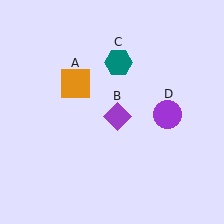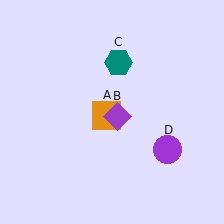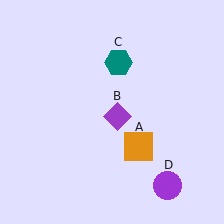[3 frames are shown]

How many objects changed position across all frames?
2 objects changed position: orange square (object A), purple circle (object D).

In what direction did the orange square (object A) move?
The orange square (object A) moved down and to the right.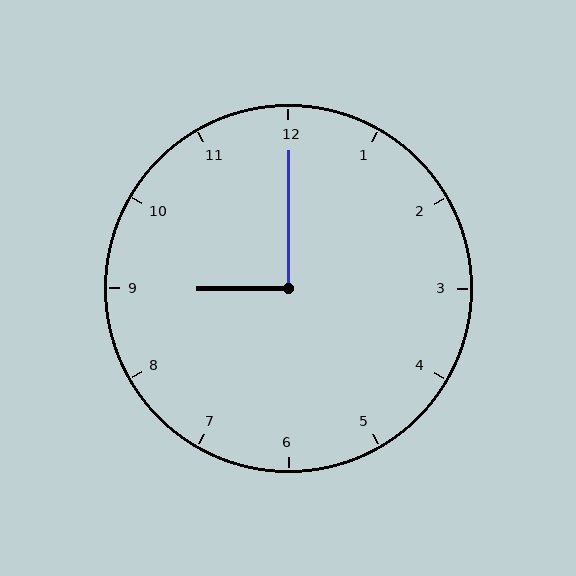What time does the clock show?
9:00.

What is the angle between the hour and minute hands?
Approximately 90 degrees.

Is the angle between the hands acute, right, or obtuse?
It is right.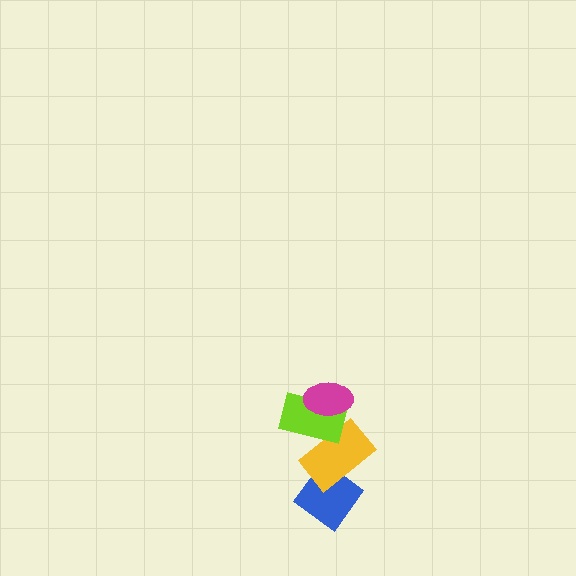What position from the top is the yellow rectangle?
The yellow rectangle is 3rd from the top.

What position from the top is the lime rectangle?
The lime rectangle is 2nd from the top.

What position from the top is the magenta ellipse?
The magenta ellipse is 1st from the top.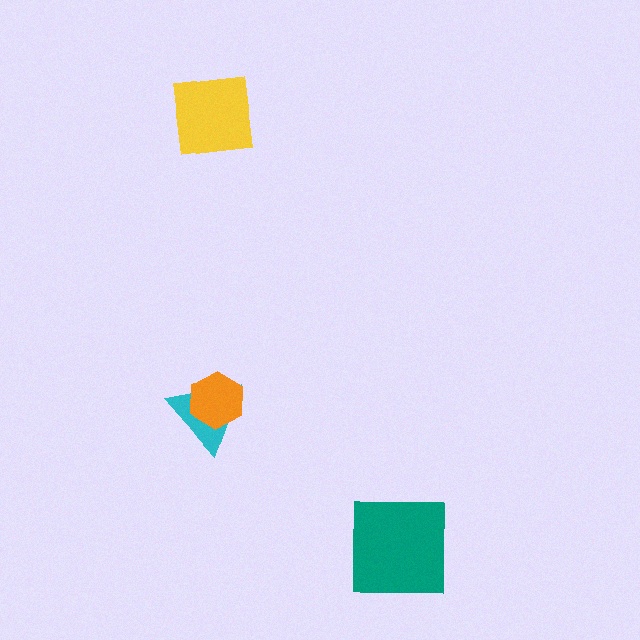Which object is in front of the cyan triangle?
The orange hexagon is in front of the cyan triangle.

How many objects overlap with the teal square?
0 objects overlap with the teal square.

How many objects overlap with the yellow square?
0 objects overlap with the yellow square.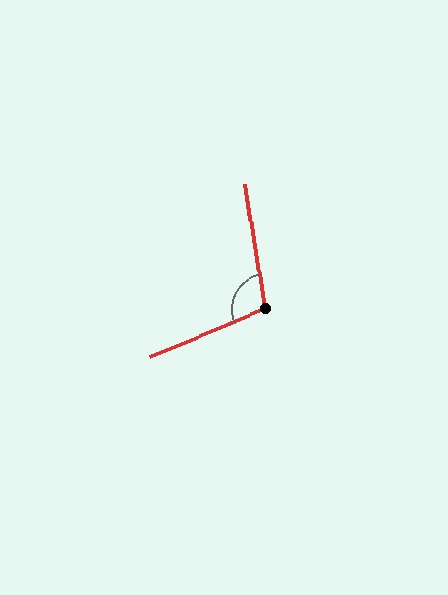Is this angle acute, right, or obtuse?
It is obtuse.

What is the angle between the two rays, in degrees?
Approximately 103 degrees.